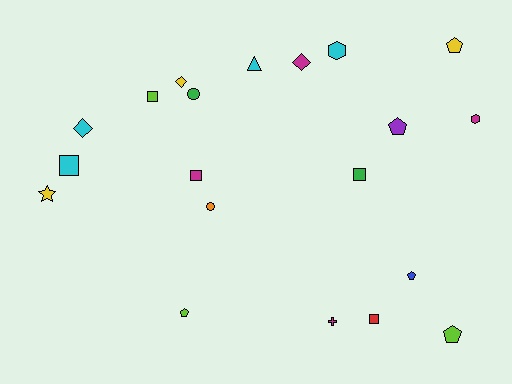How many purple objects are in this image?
There is 1 purple object.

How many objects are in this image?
There are 20 objects.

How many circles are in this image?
There are 2 circles.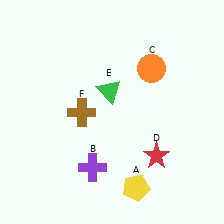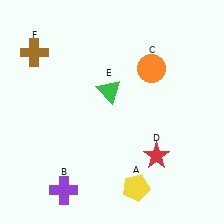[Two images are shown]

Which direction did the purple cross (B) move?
The purple cross (B) moved left.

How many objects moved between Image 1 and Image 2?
2 objects moved between the two images.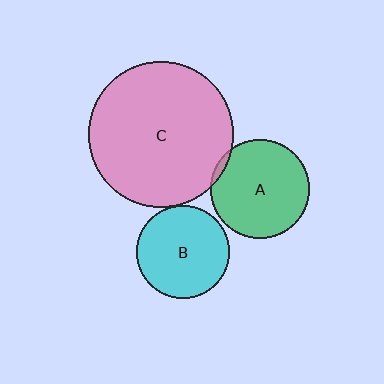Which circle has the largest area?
Circle C (pink).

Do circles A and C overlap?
Yes.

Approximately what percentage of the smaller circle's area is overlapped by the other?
Approximately 5%.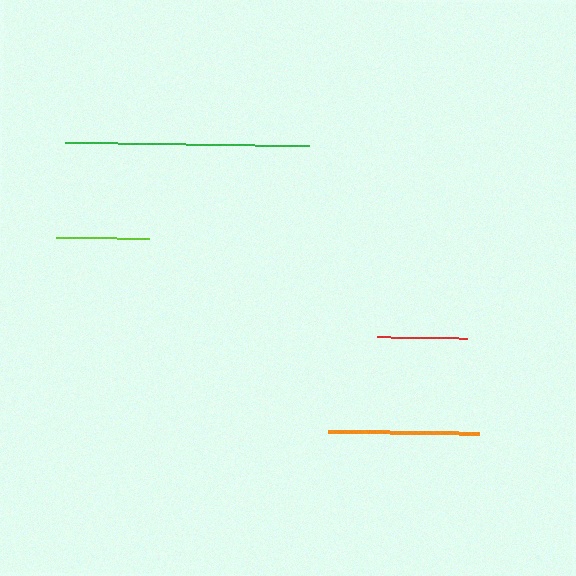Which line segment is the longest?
The green line is the longest at approximately 244 pixels.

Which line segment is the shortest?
The red line is the shortest at approximately 90 pixels.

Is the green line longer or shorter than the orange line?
The green line is longer than the orange line.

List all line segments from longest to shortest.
From longest to shortest: green, orange, lime, red.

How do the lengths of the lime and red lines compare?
The lime and red lines are approximately the same length.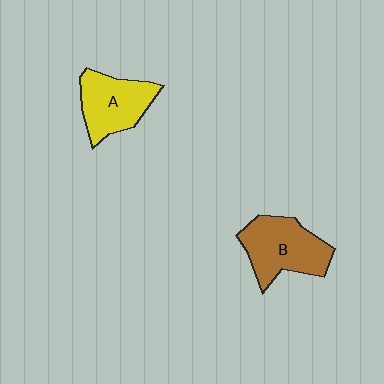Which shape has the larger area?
Shape B (brown).